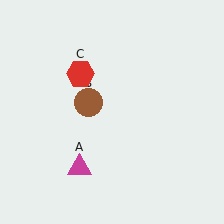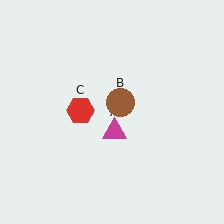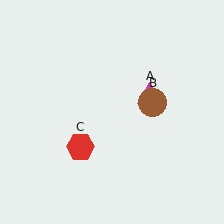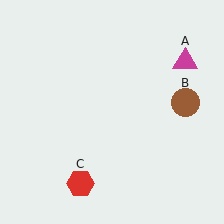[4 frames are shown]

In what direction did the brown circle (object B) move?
The brown circle (object B) moved right.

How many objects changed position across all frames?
3 objects changed position: magenta triangle (object A), brown circle (object B), red hexagon (object C).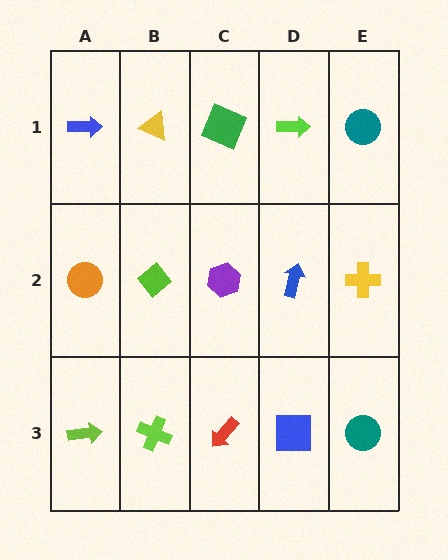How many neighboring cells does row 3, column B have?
3.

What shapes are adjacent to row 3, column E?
A yellow cross (row 2, column E), a blue square (row 3, column D).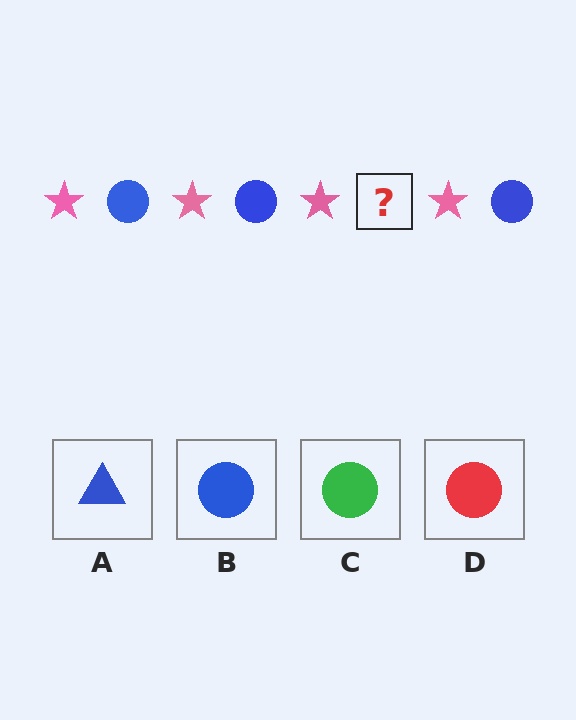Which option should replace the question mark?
Option B.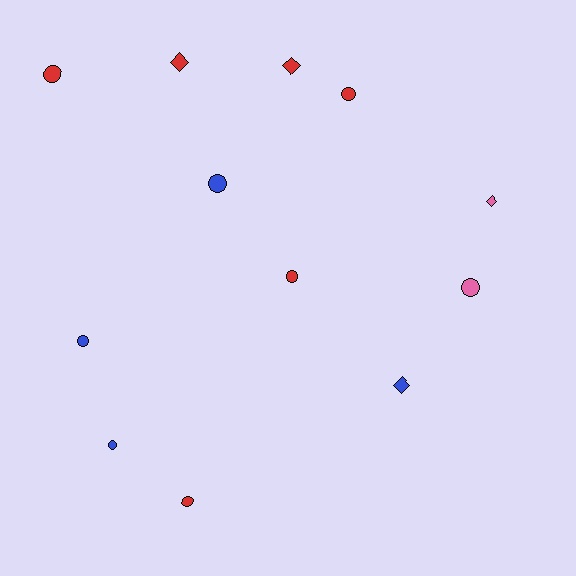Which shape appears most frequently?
Circle, with 8 objects.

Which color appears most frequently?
Red, with 6 objects.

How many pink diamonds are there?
There is 1 pink diamond.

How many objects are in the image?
There are 12 objects.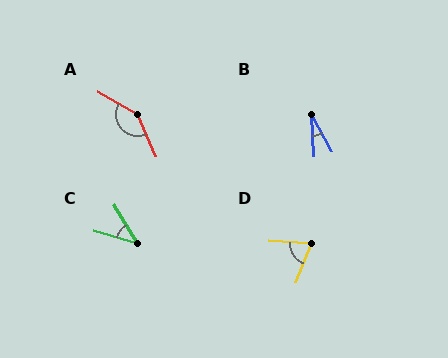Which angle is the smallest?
B, at approximately 26 degrees.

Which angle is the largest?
A, at approximately 144 degrees.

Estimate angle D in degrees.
Approximately 73 degrees.